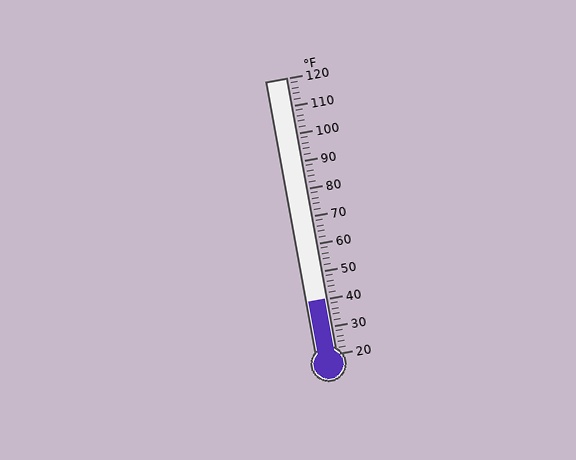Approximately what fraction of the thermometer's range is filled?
The thermometer is filled to approximately 20% of its range.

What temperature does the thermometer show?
The thermometer shows approximately 40°F.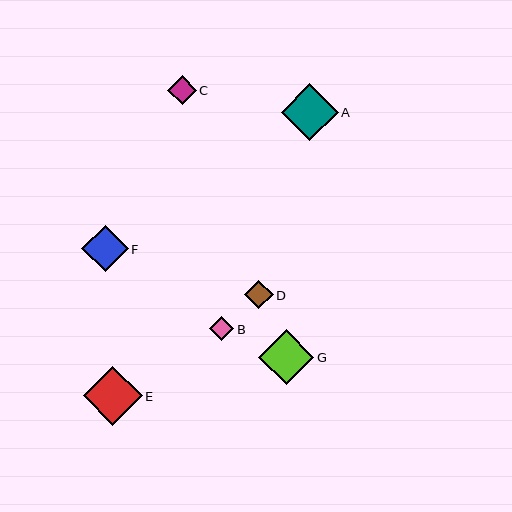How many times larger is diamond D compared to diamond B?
Diamond D is approximately 1.2 times the size of diamond B.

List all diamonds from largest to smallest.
From largest to smallest: E, A, G, F, D, C, B.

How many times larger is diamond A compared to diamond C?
Diamond A is approximately 2.0 times the size of diamond C.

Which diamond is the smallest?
Diamond B is the smallest with a size of approximately 24 pixels.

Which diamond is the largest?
Diamond E is the largest with a size of approximately 58 pixels.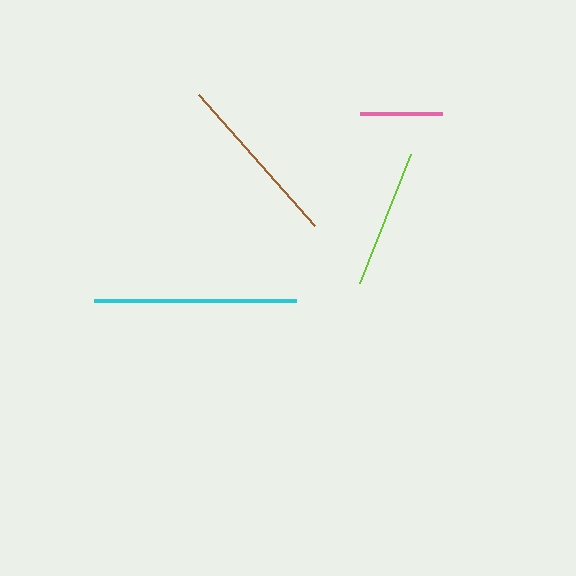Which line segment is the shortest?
The pink line is the shortest at approximately 82 pixels.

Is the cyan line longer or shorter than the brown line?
The cyan line is longer than the brown line.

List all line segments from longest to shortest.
From longest to shortest: cyan, brown, lime, pink.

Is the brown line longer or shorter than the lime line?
The brown line is longer than the lime line.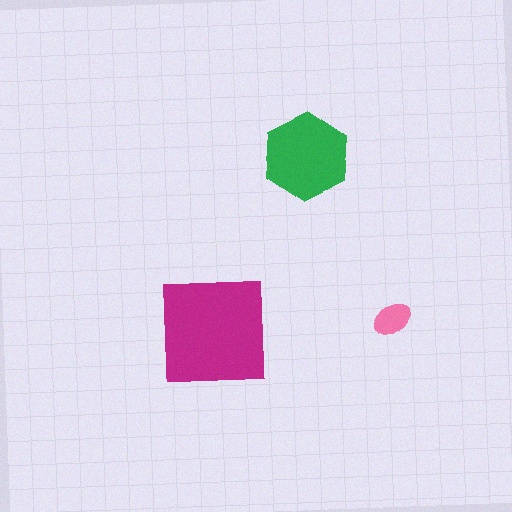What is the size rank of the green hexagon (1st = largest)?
2nd.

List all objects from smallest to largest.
The pink ellipse, the green hexagon, the magenta square.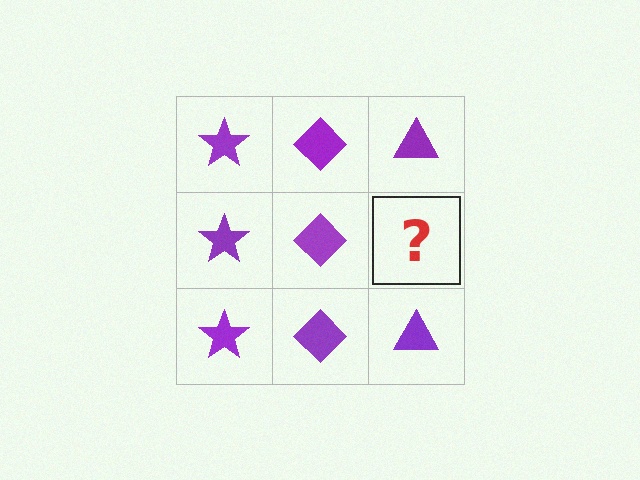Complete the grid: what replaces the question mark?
The question mark should be replaced with a purple triangle.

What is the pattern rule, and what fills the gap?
The rule is that each column has a consistent shape. The gap should be filled with a purple triangle.